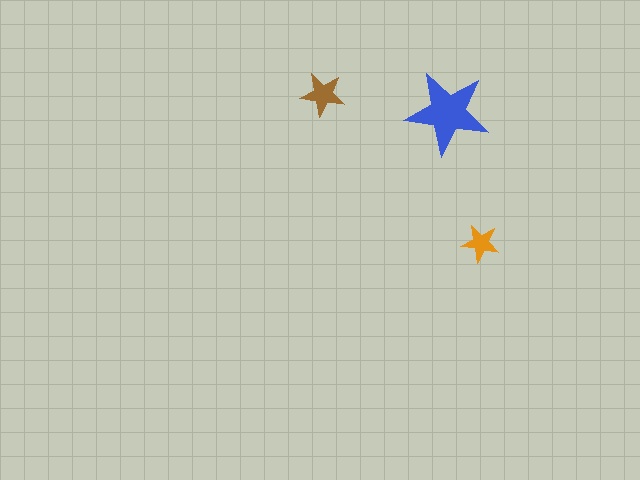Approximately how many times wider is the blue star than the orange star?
About 2 times wider.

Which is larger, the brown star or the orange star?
The brown one.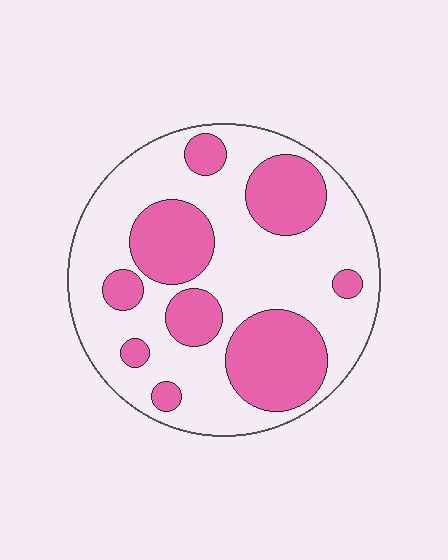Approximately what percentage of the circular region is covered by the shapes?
Approximately 35%.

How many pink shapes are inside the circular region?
9.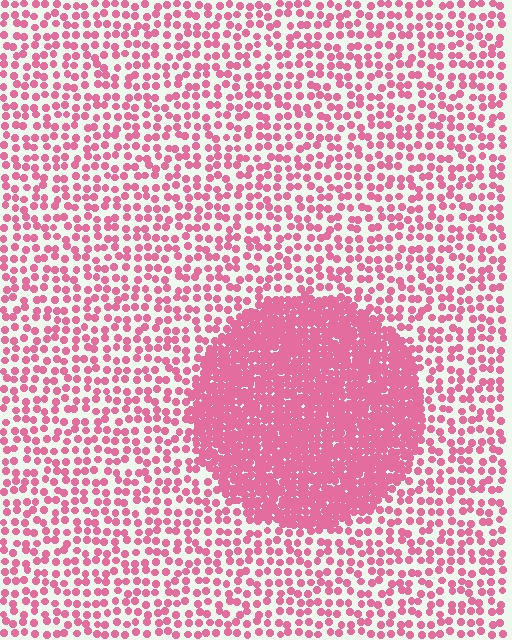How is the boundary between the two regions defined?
The boundary is defined by a change in element density (approximately 2.8x ratio). All elements are the same color, size, and shape.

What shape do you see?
I see a circle.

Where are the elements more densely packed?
The elements are more densely packed inside the circle boundary.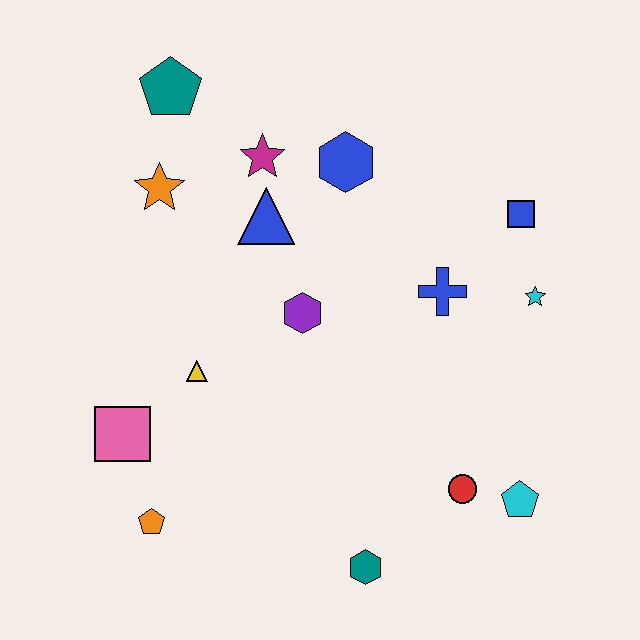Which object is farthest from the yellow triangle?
The blue square is farthest from the yellow triangle.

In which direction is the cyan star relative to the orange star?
The cyan star is to the right of the orange star.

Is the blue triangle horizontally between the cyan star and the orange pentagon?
Yes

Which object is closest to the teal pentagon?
The orange star is closest to the teal pentagon.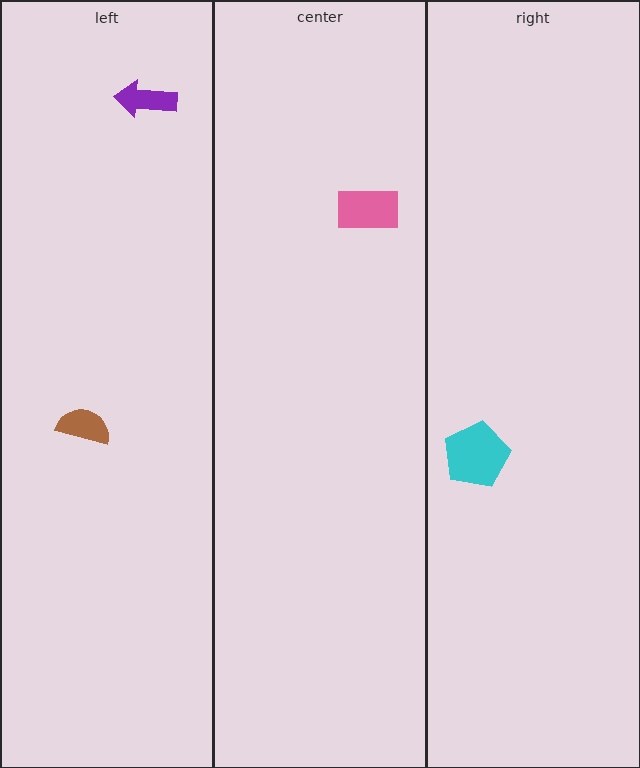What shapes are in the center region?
The pink rectangle.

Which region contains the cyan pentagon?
The right region.